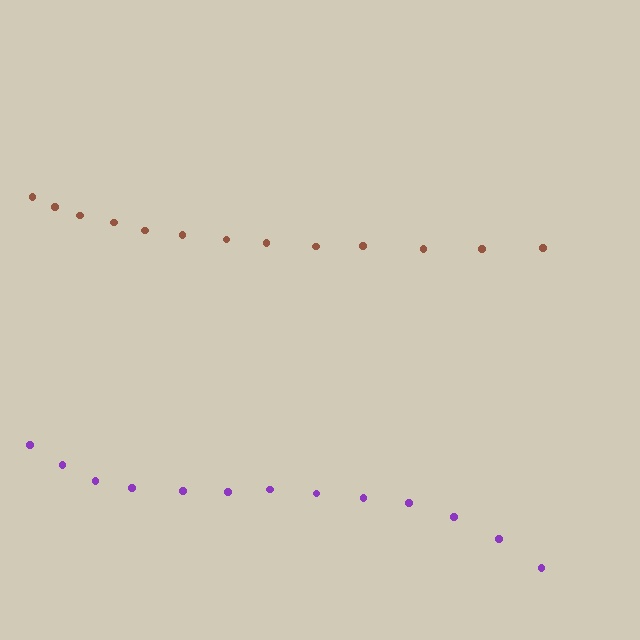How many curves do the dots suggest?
There are 2 distinct paths.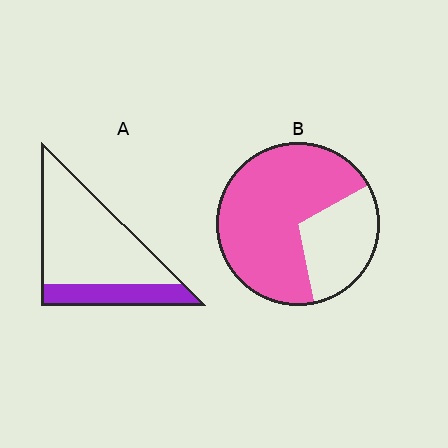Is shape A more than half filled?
No.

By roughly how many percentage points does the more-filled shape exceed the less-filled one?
By roughly 45 percentage points (B over A).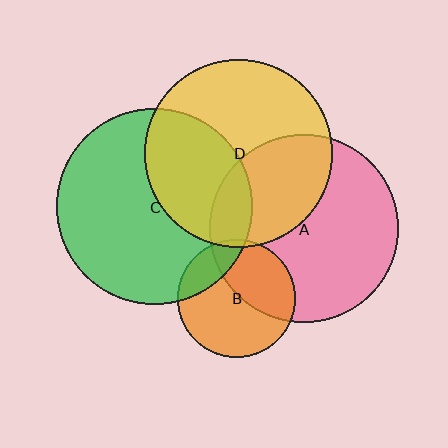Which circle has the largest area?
Circle C (green).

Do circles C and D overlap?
Yes.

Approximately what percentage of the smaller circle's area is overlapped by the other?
Approximately 40%.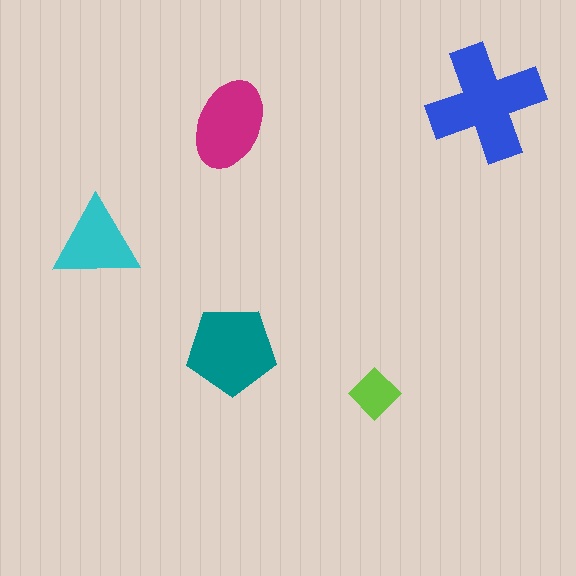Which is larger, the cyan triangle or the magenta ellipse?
The magenta ellipse.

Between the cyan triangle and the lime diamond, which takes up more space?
The cyan triangle.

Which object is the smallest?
The lime diamond.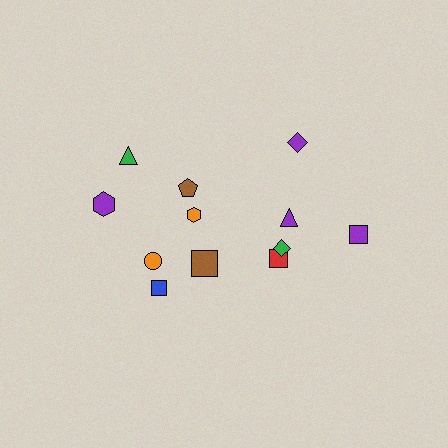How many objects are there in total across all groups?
There are 12 objects.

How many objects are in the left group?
There are 5 objects.